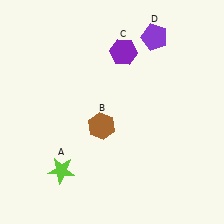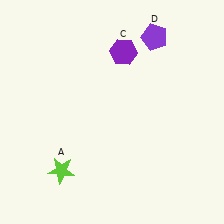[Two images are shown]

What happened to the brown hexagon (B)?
The brown hexagon (B) was removed in Image 2. It was in the bottom-left area of Image 1.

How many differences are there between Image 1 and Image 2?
There is 1 difference between the two images.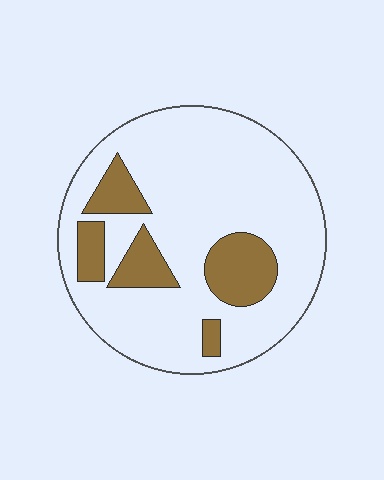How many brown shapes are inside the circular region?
5.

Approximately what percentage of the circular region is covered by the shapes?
Approximately 20%.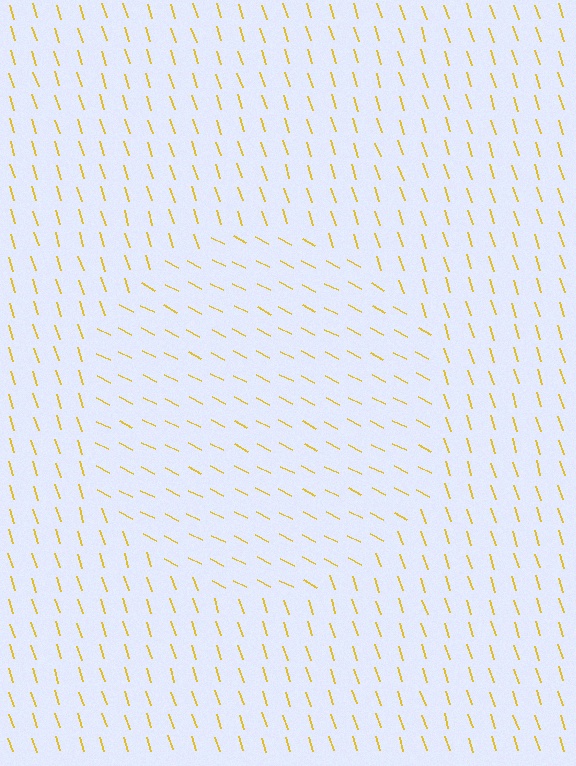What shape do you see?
I see a circle.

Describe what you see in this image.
The image is filled with small yellow line segments. A circle region in the image has lines oriented differently from the surrounding lines, creating a visible texture boundary.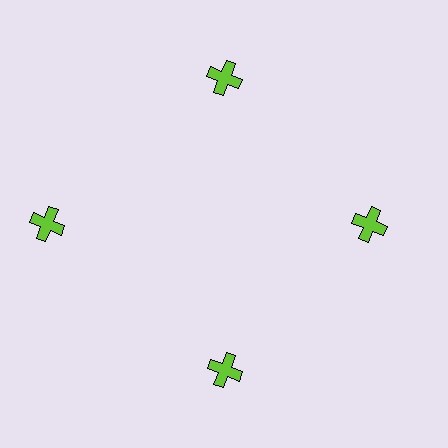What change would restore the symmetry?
The symmetry would be restored by moving it inward, back onto the ring so that all 4 crosses sit at equal angles and equal distance from the center.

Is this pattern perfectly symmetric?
No. The 4 lime crosses are arranged in a ring, but one element near the 9 o'clock position is pushed outward from the center, breaking the 4-fold rotational symmetry.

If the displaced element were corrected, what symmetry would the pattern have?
It would have 4-fold rotational symmetry — the pattern would map onto itself every 90 degrees.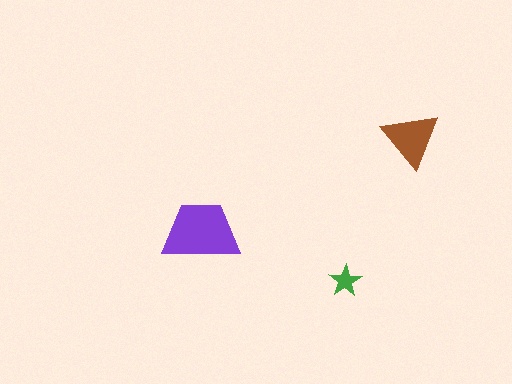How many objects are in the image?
There are 3 objects in the image.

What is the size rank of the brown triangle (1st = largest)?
2nd.